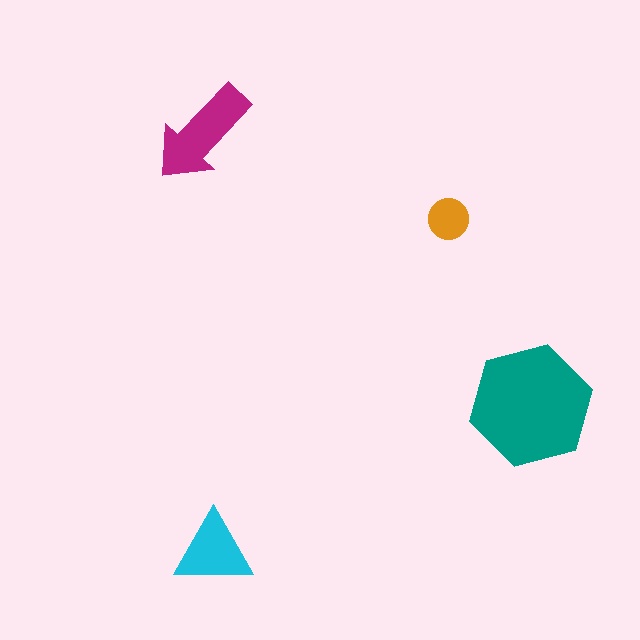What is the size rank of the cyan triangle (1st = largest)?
3rd.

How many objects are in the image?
There are 4 objects in the image.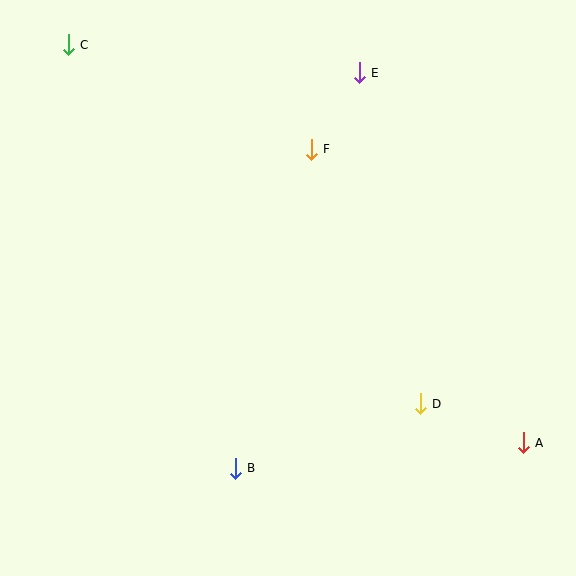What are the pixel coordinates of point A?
Point A is at (523, 443).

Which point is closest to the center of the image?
Point F at (311, 149) is closest to the center.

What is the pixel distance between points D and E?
The distance between D and E is 336 pixels.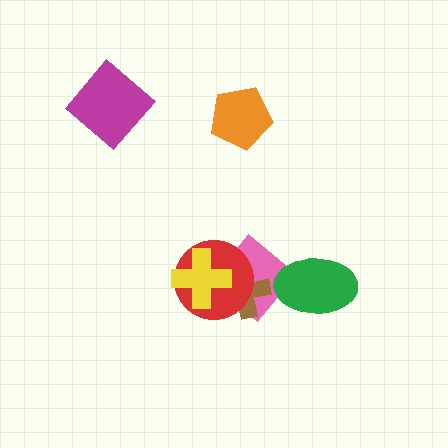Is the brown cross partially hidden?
Yes, it is partially covered by another shape.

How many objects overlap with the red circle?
3 objects overlap with the red circle.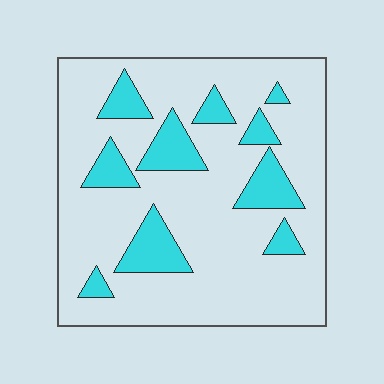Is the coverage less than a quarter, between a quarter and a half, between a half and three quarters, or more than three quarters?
Less than a quarter.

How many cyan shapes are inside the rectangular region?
10.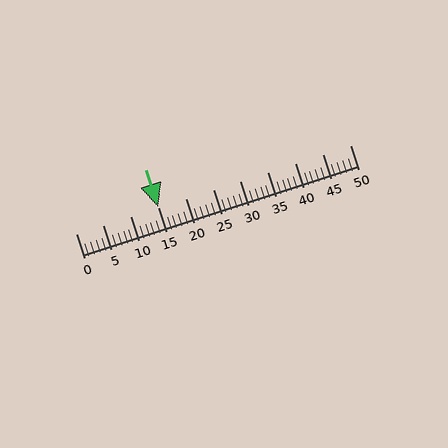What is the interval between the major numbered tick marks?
The major tick marks are spaced 5 units apart.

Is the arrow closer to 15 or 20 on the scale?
The arrow is closer to 15.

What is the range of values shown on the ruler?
The ruler shows values from 0 to 50.